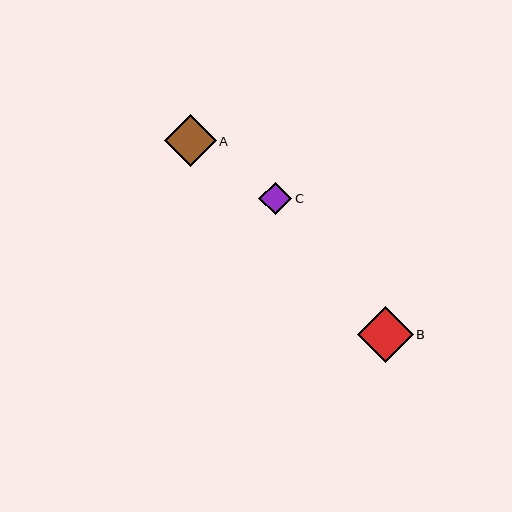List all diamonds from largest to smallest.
From largest to smallest: B, A, C.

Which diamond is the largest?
Diamond B is the largest with a size of approximately 56 pixels.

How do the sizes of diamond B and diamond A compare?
Diamond B and diamond A are approximately the same size.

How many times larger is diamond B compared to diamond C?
Diamond B is approximately 1.7 times the size of diamond C.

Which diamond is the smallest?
Diamond C is the smallest with a size of approximately 33 pixels.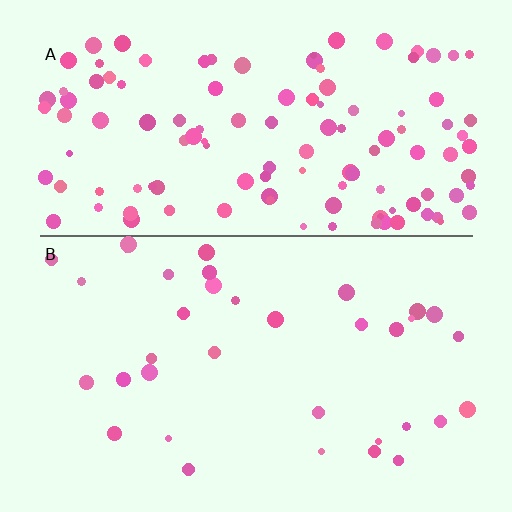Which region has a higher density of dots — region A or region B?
A (the top).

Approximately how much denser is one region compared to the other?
Approximately 3.5× — region A over region B.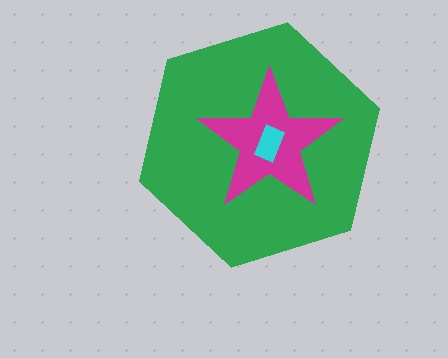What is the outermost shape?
The green hexagon.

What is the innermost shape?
The cyan rectangle.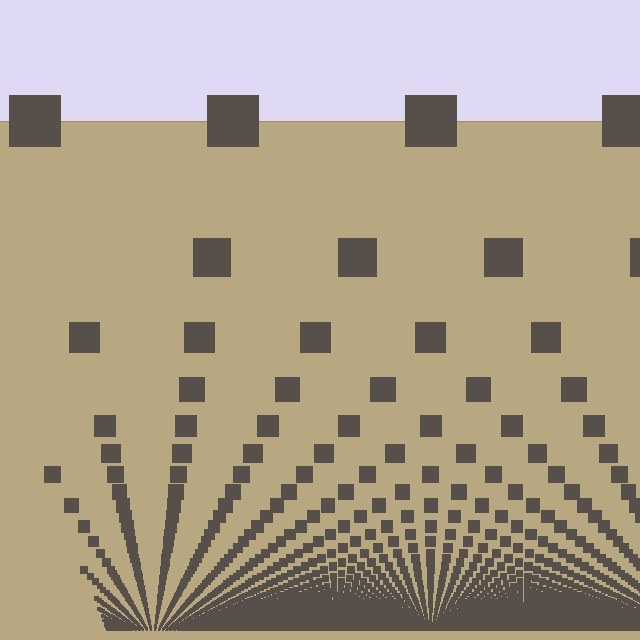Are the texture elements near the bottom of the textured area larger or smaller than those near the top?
Smaller. The gradient is inverted — elements near the bottom are smaller and denser.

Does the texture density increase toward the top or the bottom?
Density increases toward the bottom.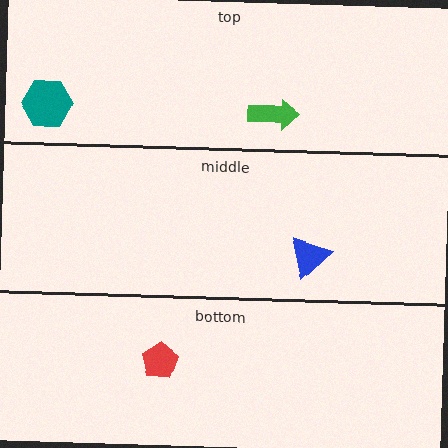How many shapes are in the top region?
2.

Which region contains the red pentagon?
The bottom region.